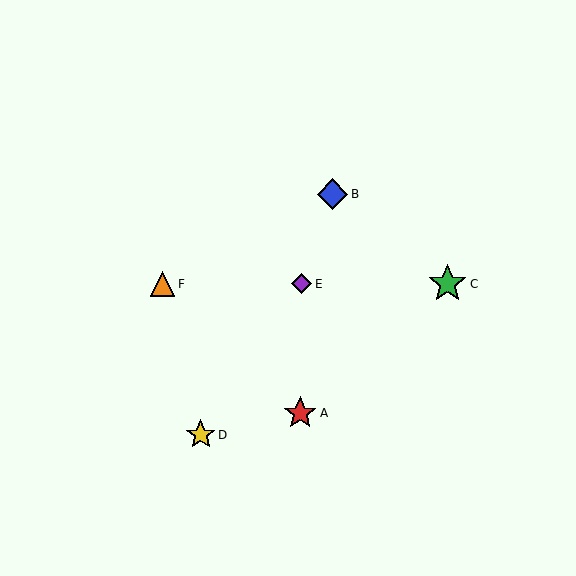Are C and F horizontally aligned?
Yes, both are at y≈284.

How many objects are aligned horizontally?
3 objects (C, E, F) are aligned horizontally.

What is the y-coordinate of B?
Object B is at y≈194.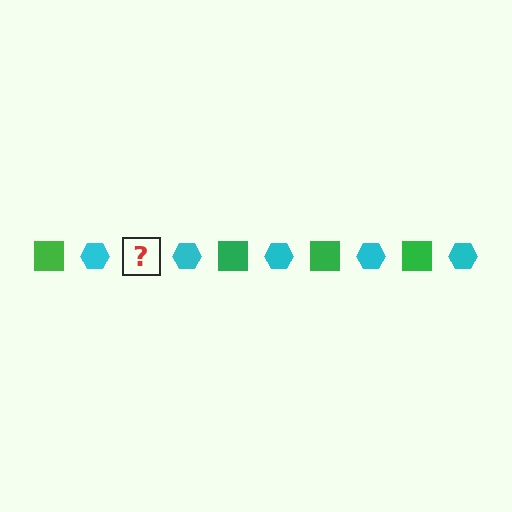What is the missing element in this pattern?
The missing element is a green square.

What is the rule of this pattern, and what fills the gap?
The rule is that the pattern alternates between green square and cyan hexagon. The gap should be filled with a green square.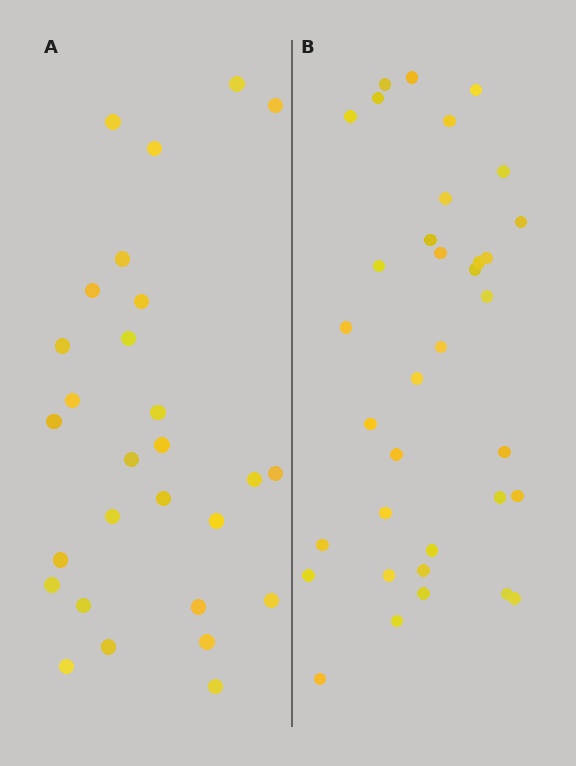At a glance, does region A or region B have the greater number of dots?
Region B (the right region) has more dots.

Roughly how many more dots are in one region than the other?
Region B has roughly 8 or so more dots than region A.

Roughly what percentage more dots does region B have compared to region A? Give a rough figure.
About 25% more.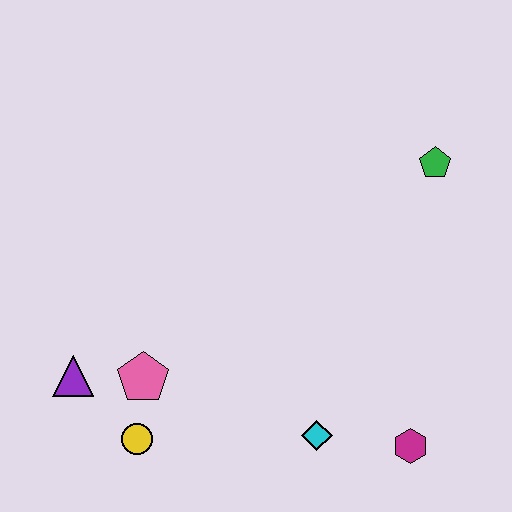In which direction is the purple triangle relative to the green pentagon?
The purple triangle is to the left of the green pentagon.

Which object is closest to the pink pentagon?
The yellow circle is closest to the pink pentagon.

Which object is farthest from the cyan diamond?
The green pentagon is farthest from the cyan diamond.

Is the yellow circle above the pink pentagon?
No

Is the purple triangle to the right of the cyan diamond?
No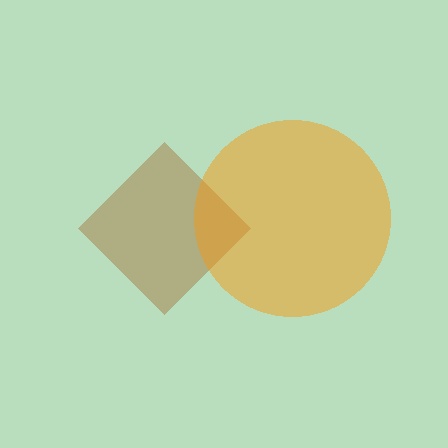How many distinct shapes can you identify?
There are 2 distinct shapes: a brown diamond, an orange circle.